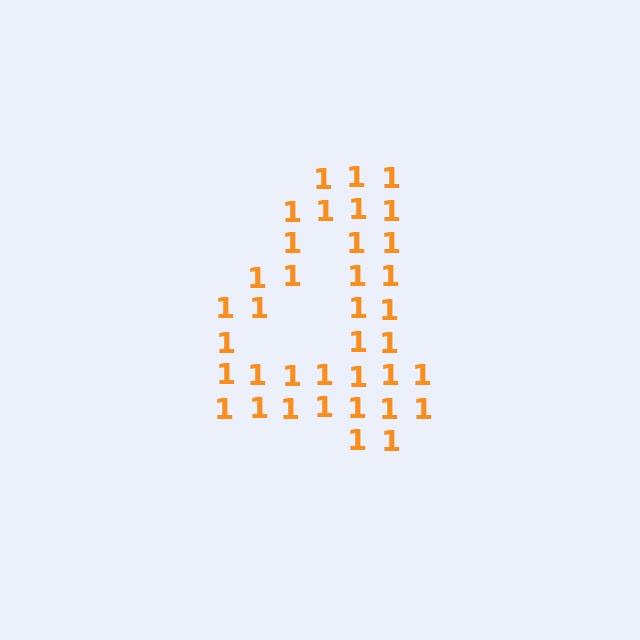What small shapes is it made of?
It is made of small digit 1's.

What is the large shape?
The large shape is the digit 4.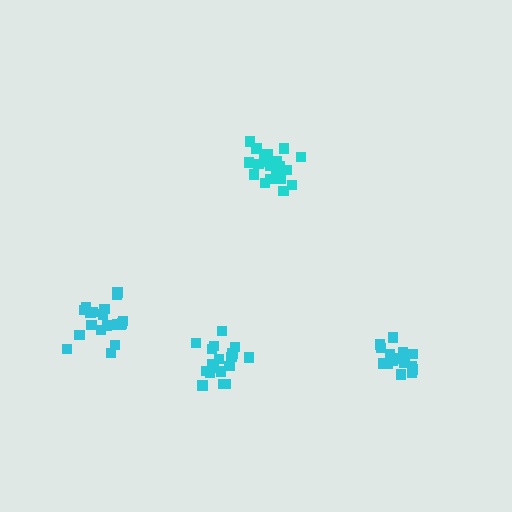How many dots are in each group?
Group 1: 20 dots, Group 2: 19 dots, Group 3: 19 dots, Group 4: 16 dots (74 total).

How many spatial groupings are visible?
There are 4 spatial groupings.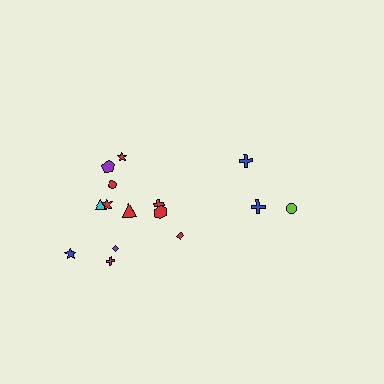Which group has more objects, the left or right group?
The left group.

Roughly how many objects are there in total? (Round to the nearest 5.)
Roughly 15 objects in total.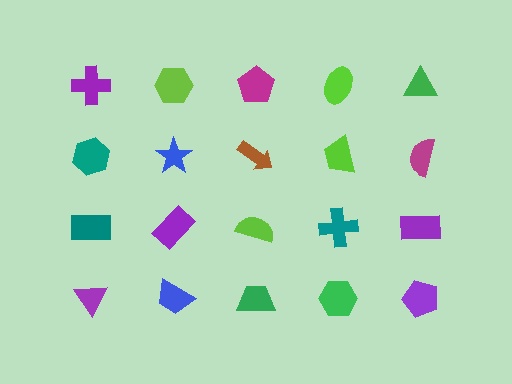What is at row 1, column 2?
A lime hexagon.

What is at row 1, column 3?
A magenta pentagon.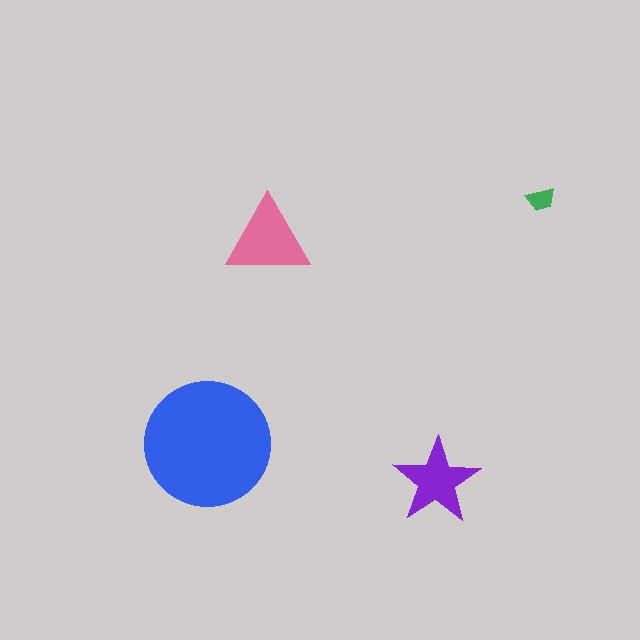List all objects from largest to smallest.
The blue circle, the pink triangle, the purple star, the green trapezoid.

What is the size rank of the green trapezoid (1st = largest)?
4th.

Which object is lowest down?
The purple star is bottommost.